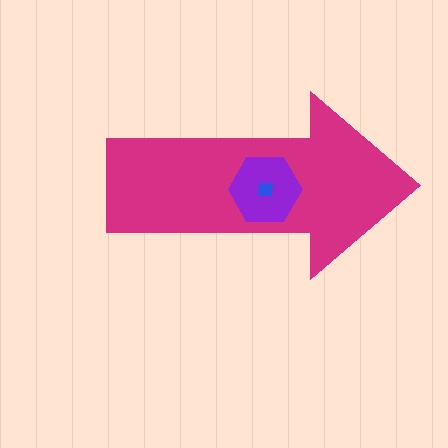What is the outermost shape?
The magenta arrow.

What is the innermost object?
The blue square.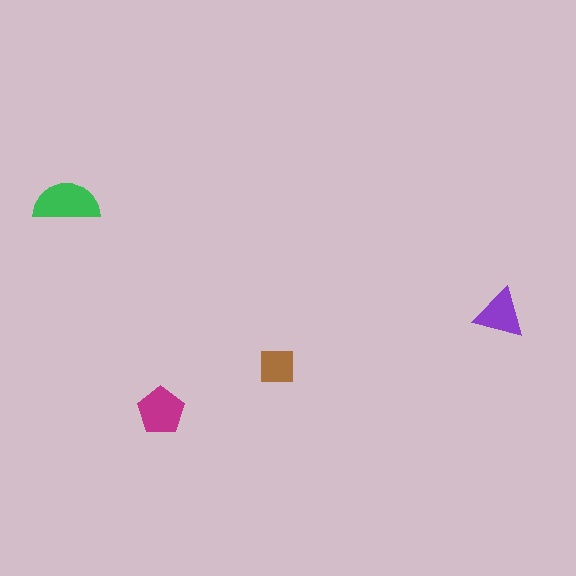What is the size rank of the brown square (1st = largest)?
4th.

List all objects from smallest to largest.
The brown square, the purple triangle, the magenta pentagon, the green semicircle.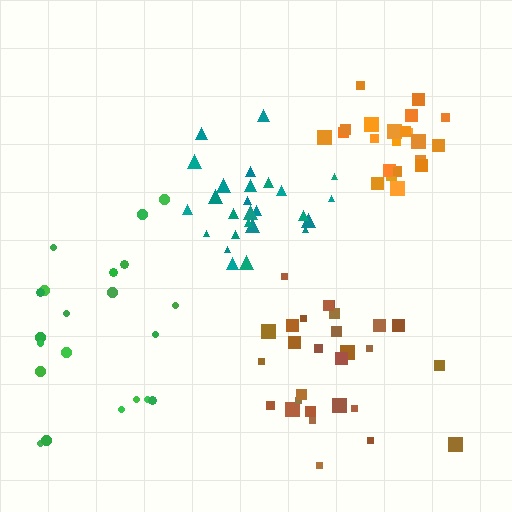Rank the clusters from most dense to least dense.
teal, orange, brown, green.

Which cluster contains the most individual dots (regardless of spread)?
Brown (28).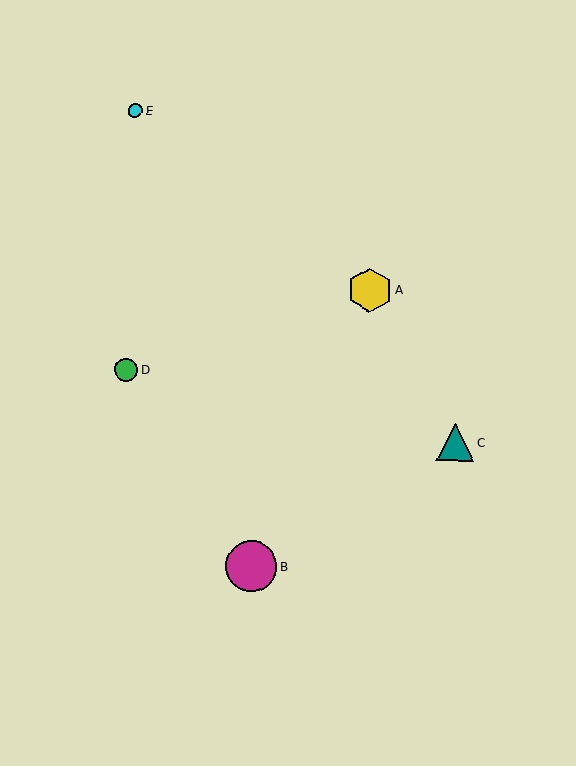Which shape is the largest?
The magenta circle (labeled B) is the largest.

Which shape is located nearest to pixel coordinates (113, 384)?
The green circle (labeled D) at (126, 370) is nearest to that location.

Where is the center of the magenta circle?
The center of the magenta circle is at (251, 566).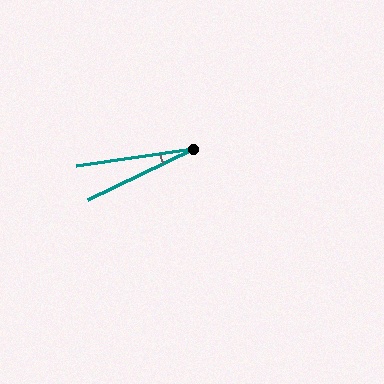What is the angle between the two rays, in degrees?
Approximately 17 degrees.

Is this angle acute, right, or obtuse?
It is acute.